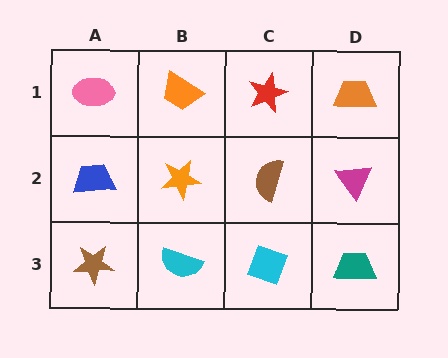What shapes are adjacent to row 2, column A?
A pink ellipse (row 1, column A), a brown star (row 3, column A), an orange star (row 2, column B).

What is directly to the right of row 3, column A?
A cyan semicircle.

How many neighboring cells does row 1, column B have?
3.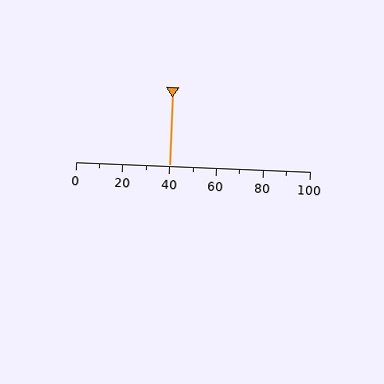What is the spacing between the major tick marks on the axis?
The major ticks are spaced 20 apart.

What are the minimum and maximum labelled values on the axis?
The axis runs from 0 to 100.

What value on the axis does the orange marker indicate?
The marker indicates approximately 40.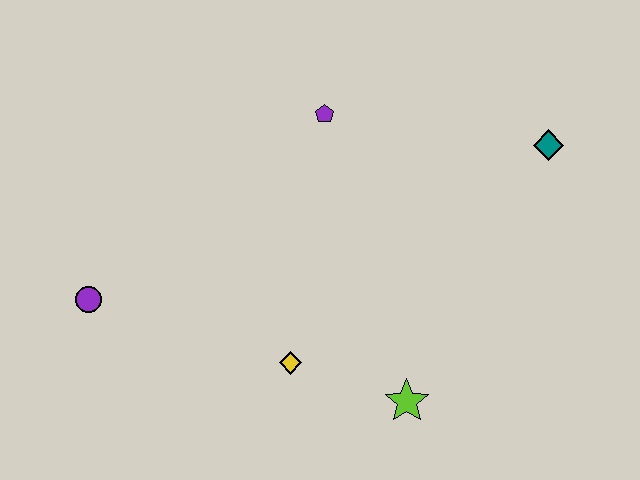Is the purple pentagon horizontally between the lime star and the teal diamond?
No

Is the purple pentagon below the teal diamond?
No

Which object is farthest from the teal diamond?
The purple circle is farthest from the teal diamond.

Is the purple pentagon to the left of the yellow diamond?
No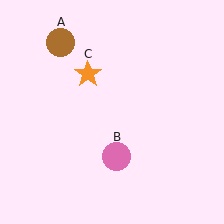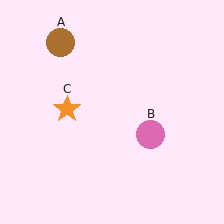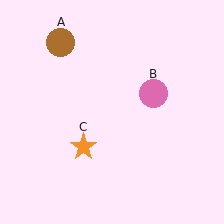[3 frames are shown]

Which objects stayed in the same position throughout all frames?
Brown circle (object A) remained stationary.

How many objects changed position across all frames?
2 objects changed position: pink circle (object B), orange star (object C).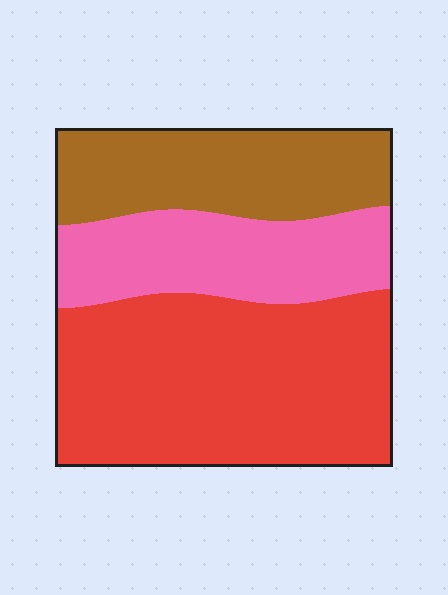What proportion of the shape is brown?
Brown takes up between a sixth and a third of the shape.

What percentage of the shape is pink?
Pink takes up about one quarter (1/4) of the shape.